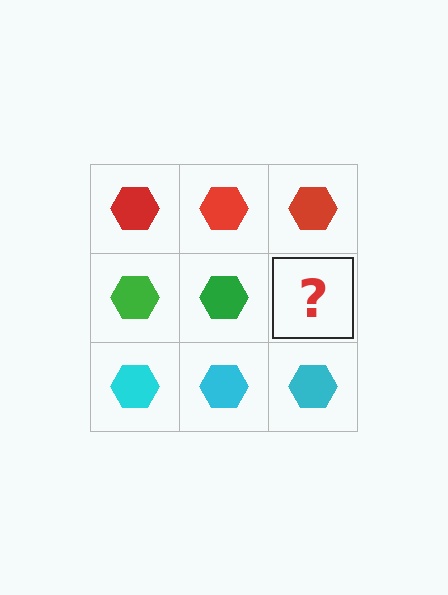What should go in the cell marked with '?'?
The missing cell should contain a green hexagon.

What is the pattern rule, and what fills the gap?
The rule is that each row has a consistent color. The gap should be filled with a green hexagon.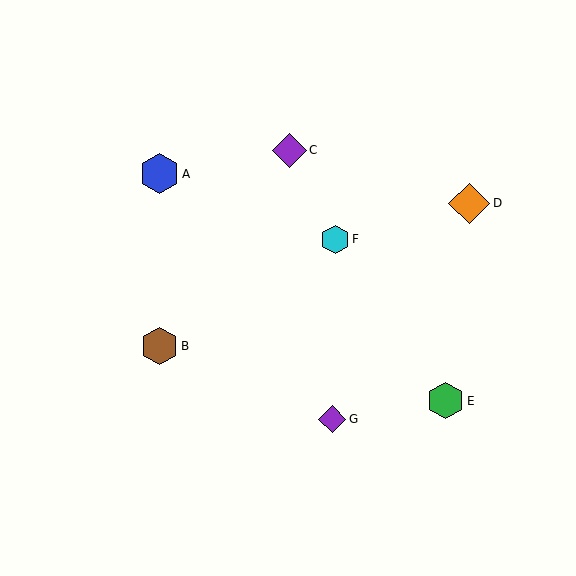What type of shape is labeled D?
Shape D is an orange diamond.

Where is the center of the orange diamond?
The center of the orange diamond is at (469, 203).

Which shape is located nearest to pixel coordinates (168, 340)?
The brown hexagon (labeled B) at (159, 346) is nearest to that location.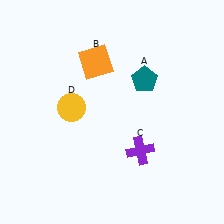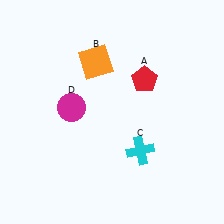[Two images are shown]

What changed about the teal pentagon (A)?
In Image 1, A is teal. In Image 2, it changed to red.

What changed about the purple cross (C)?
In Image 1, C is purple. In Image 2, it changed to cyan.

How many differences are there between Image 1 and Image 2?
There are 3 differences between the two images.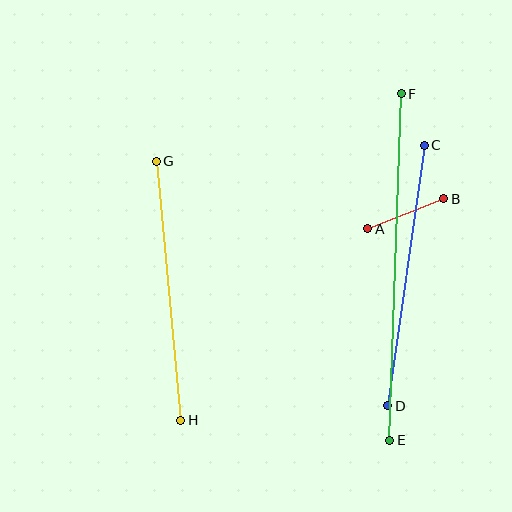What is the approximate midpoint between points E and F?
The midpoint is at approximately (395, 267) pixels.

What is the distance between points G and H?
The distance is approximately 260 pixels.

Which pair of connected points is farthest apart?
Points E and F are farthest apart.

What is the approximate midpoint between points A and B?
The midpoint is at approximately (406, 214) pixels.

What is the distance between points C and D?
The distance is approximately 263 pixels.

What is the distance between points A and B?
The distance is approximately 81 pixels.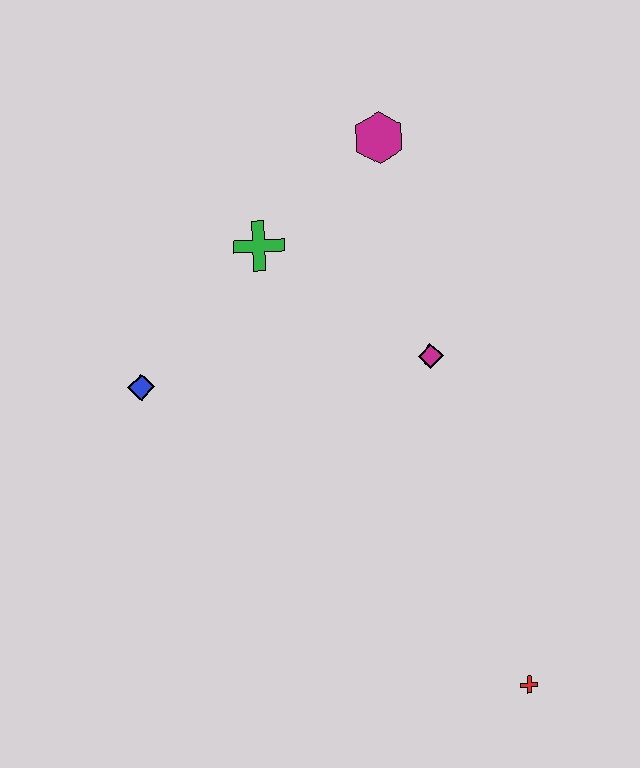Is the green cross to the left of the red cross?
Yes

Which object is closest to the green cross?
The magenta hexagon is closest to the green cross.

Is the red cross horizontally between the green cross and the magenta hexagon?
No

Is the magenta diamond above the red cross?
Yes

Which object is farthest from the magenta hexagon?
The red cross is farthest from the magenta hexagon.